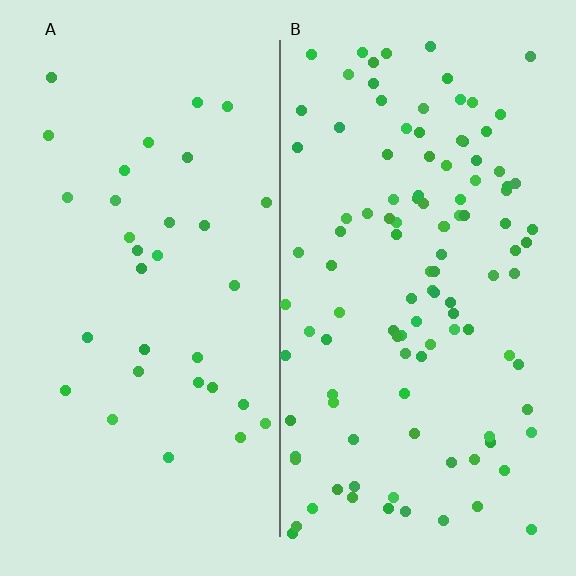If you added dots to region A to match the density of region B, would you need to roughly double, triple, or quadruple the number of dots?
Approximately triple.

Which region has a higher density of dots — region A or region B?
B (the right).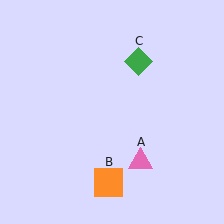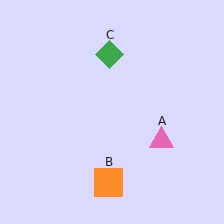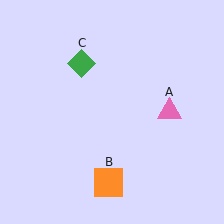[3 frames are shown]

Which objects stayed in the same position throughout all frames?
Orange square (object B) remained stationary.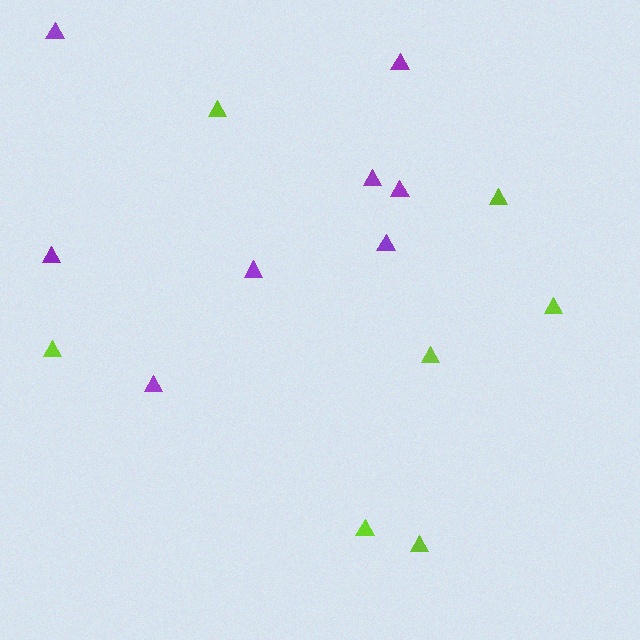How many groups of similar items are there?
There are 2 groups: one group of purple triangles (8) and one group of lime triangles (7).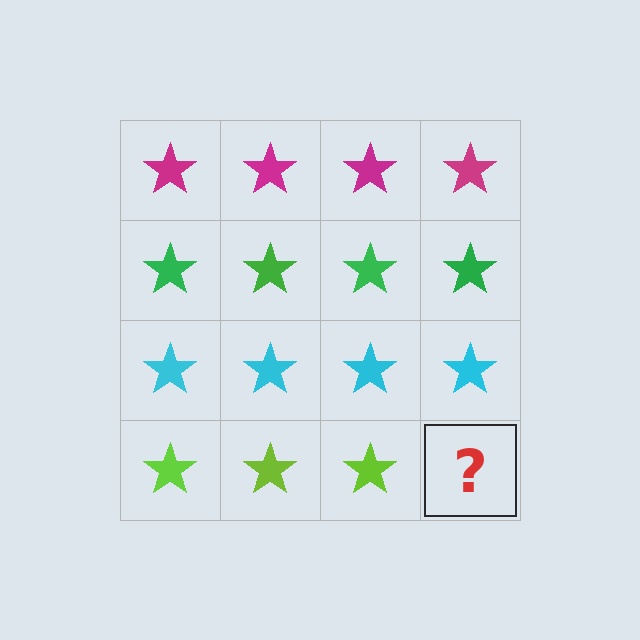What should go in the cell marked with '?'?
The missing cell should contain a lime star.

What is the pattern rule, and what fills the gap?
The rule is that each row has a consistent color. The gap should be filled with a lime star.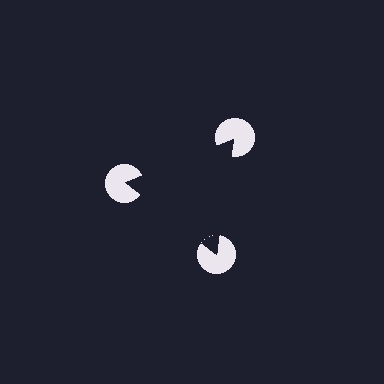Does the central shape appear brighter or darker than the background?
It typically appears slightly darker than the background, even though no actual brightness change is drawn.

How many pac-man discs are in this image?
There are 3 — one at each vertex of the illusory triangle.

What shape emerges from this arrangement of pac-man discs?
An illusory triangle — its edges are inferred from the aligned wedge cuts in the pac-man discs, not physically drawn.